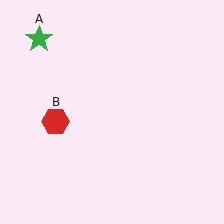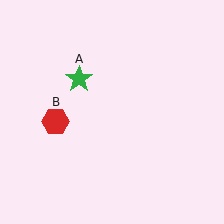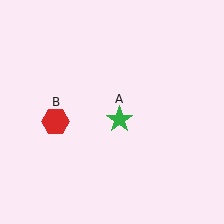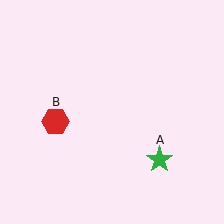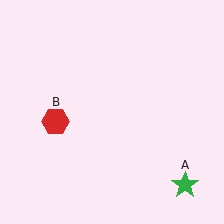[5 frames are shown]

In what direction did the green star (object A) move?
The green star (object A) moved down and to the right.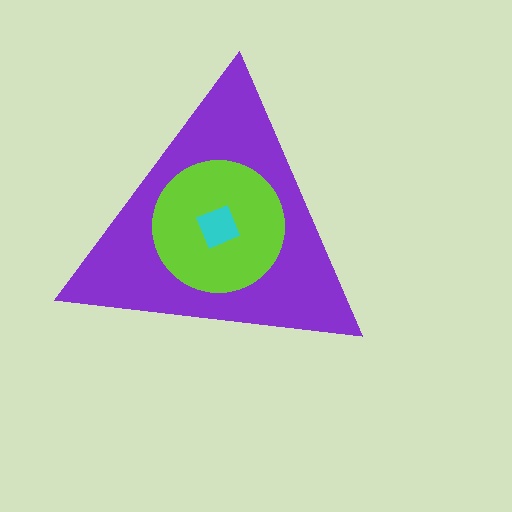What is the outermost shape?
The purple triangle.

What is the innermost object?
The cyan square.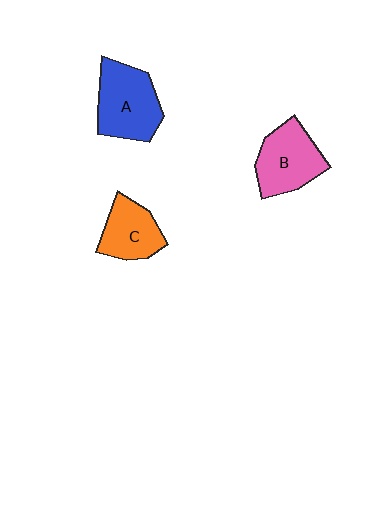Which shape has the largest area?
Shape A (blue).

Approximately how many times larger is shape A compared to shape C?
Approximately 1.4 times.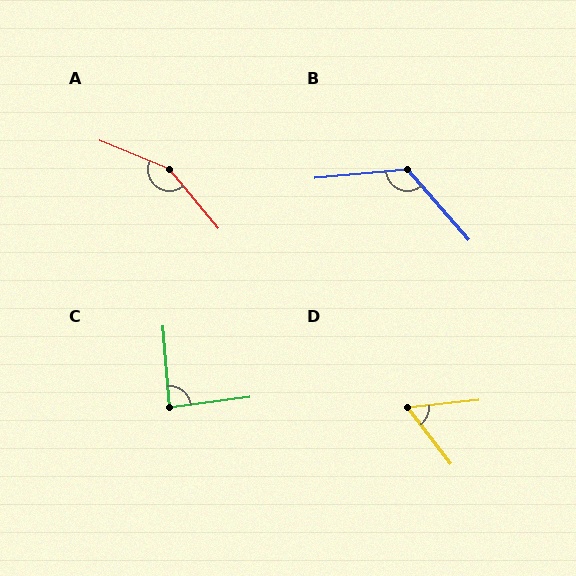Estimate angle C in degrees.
Approximately 87 degrees.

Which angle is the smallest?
D, at approximately 59 degrees.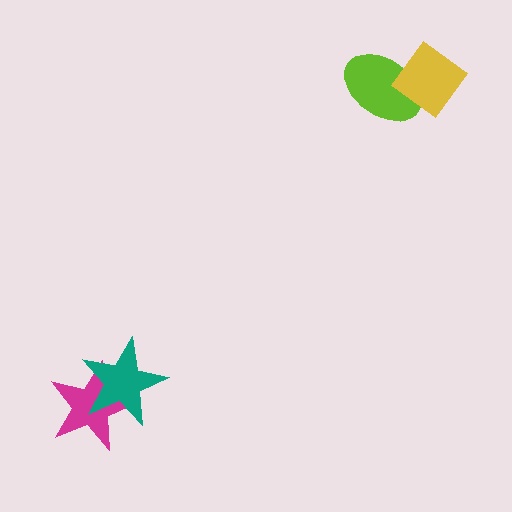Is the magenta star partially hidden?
Yes, it is partially covered by another shape.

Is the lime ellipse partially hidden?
Yes, it is partially covered by another shape.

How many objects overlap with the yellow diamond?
1 object overlaps with the yellow diamond.